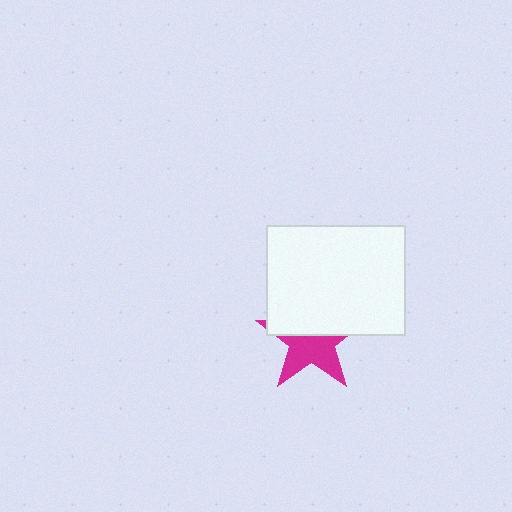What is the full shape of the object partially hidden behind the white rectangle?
The partially hidden object is a magenta star.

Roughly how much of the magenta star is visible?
About half of it is visible (roughly 52%).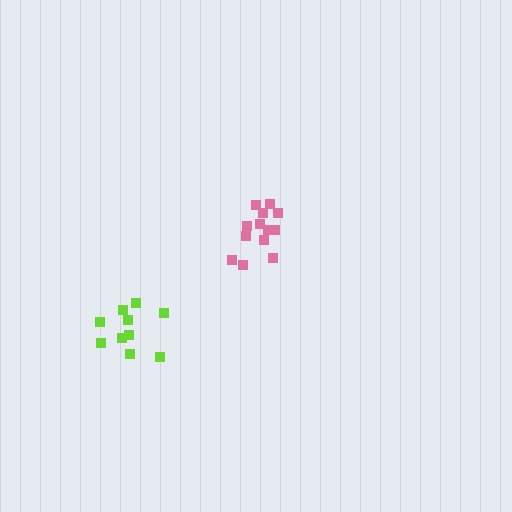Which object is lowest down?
The lime cluster is bottommost.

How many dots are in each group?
Group 1: 10 dots, Group 2: 13 dots (23 total).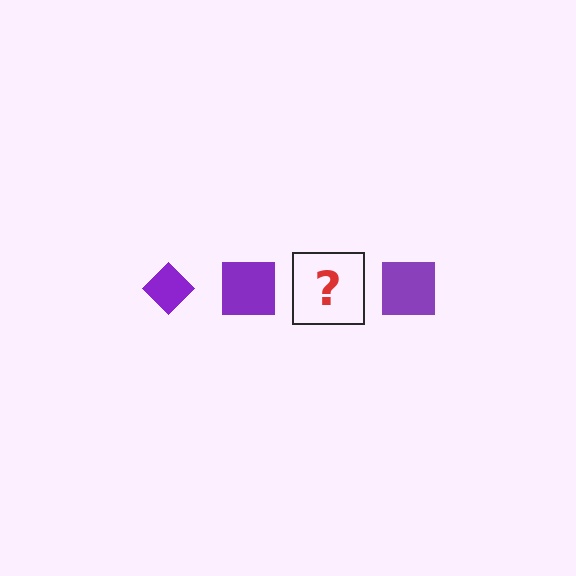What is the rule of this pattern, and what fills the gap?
The rule is that the pattern cycles through diamond, square shapes in purple. The gap should be filled with a purple diamond.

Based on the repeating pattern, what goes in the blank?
The blank should be a purple diamond.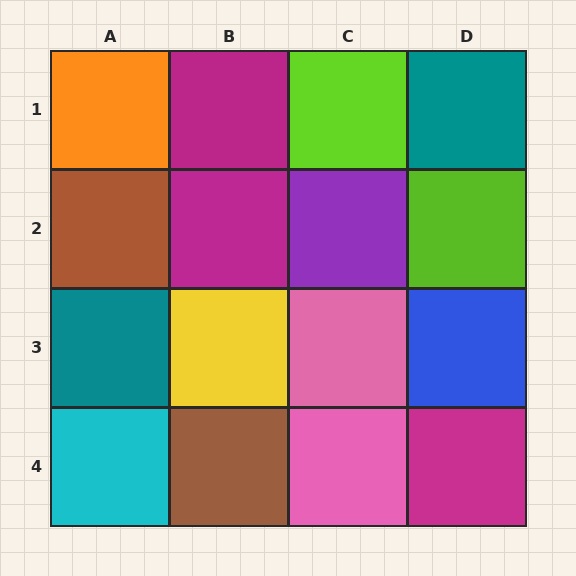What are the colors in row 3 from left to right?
Teal, yellow, pink, blue.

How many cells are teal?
2 cells are teal.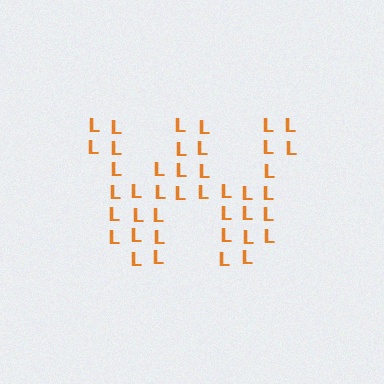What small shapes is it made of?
It is made of small letter L's.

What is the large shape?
The large shape is the letter W.